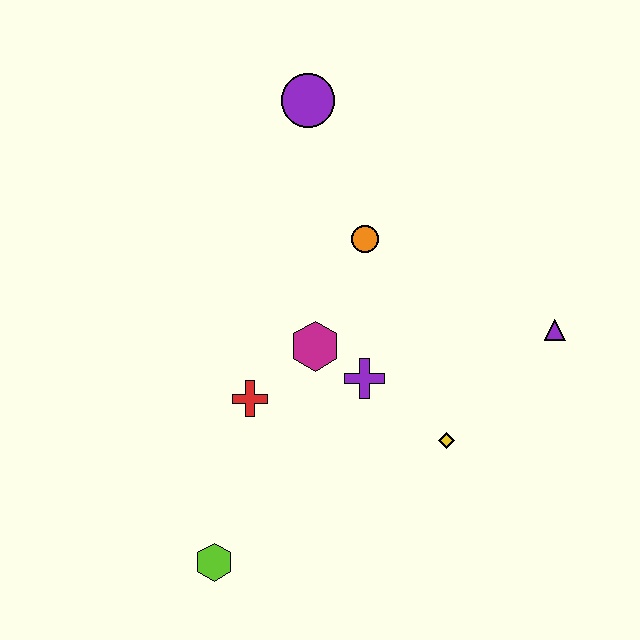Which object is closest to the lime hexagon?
The red cross is closest to the lime hexagon.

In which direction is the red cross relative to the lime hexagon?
The red cross is above the lime hexagon.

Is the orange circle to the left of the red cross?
No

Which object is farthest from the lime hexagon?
The purple circle is farthest from the lime hexagon.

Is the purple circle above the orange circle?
Yes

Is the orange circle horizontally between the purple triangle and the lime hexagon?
Yes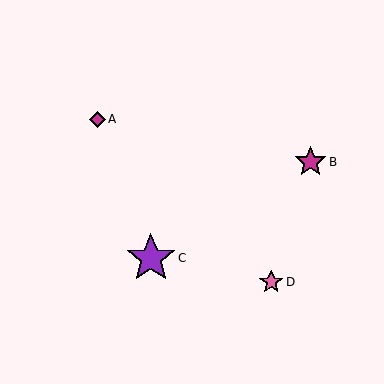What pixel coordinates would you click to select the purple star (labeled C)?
Click at (151, 258) to select the purple star C.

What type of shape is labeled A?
Shape A is a magenta diamond.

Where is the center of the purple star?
The center of the purple star is at (151, 258).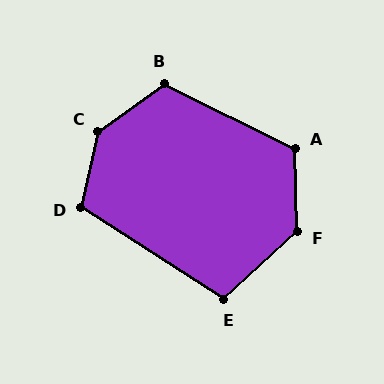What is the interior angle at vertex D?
Approximately 111 degrees (obtuse).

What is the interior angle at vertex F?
Approximately 132 degrees (obtuse).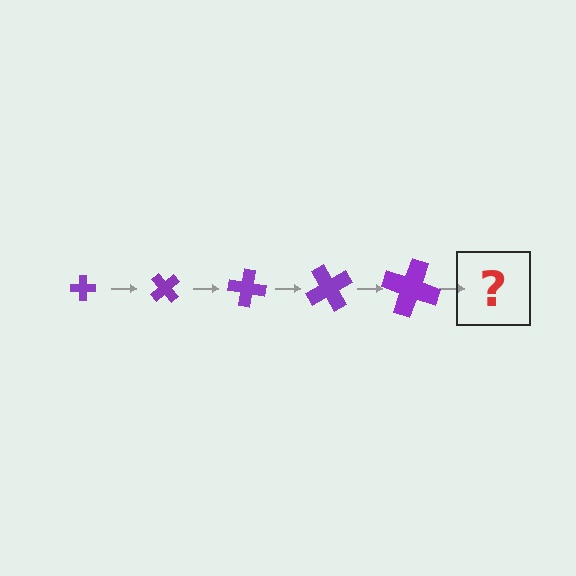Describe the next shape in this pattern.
It should be a cross, larger than the previous one and rotated 250 degrees from the start.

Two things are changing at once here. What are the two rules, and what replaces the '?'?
The two rules are that the cross grows larger each step and it rotates 50 degrees each step. The '?' should be a cross, larger than the previous one and rotated 250 degrees from the start.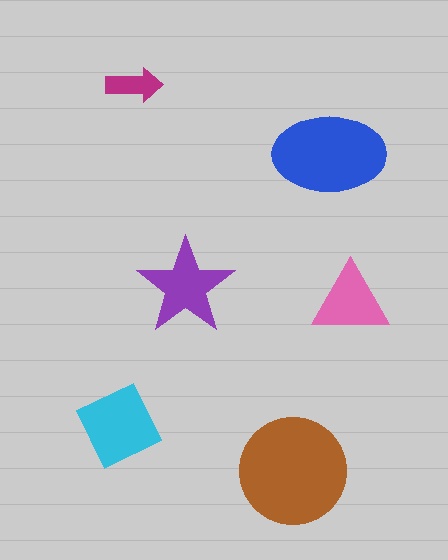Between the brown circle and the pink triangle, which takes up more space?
The brown circle.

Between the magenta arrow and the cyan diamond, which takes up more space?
The cyan diamond.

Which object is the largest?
The brown circle.